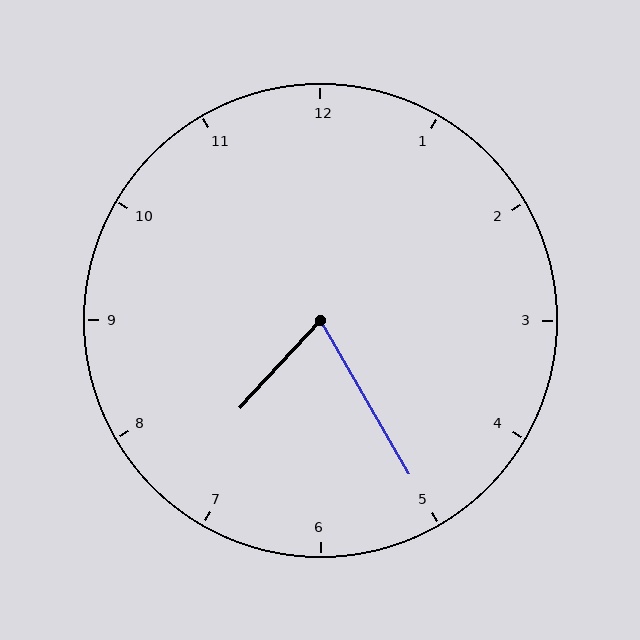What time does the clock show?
7:25.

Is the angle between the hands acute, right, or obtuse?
It is acute.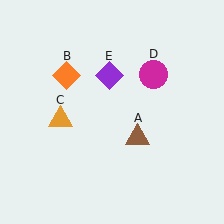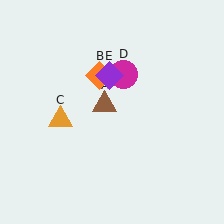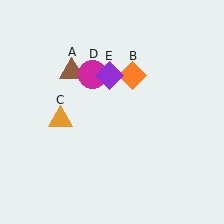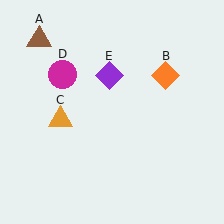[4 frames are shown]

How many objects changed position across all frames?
3 objects changed position: brown triangle (object A), orange diamond (object B), magenta circle (object D).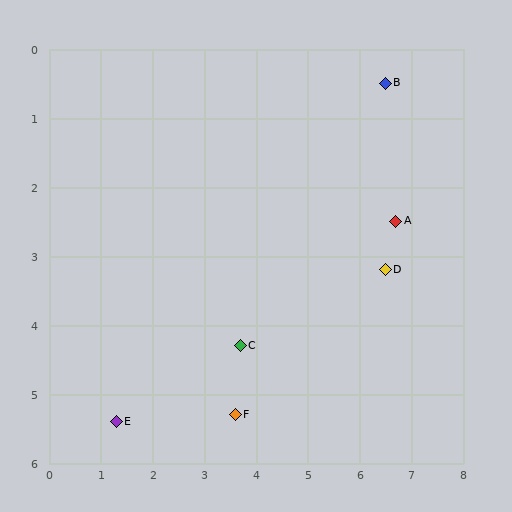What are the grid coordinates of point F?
Point F is at approximately (3.6, 5.3).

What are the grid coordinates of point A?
Point A is at approximately (6.7, 2.5).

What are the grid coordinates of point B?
Point B is at approximately (6.5, 0.5).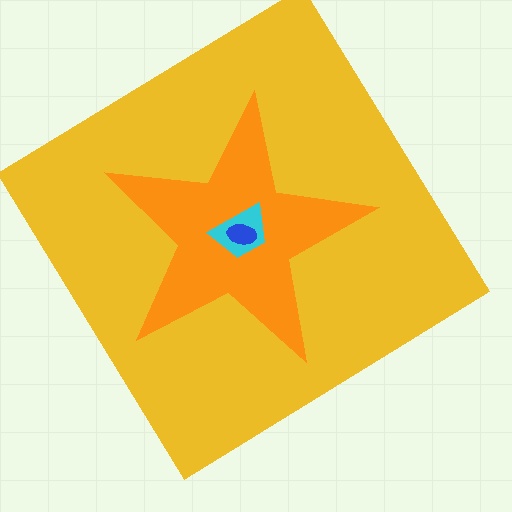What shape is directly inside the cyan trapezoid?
The blue ellipse.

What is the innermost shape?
The blue ellipse.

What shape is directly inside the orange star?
The cyan trapezoid.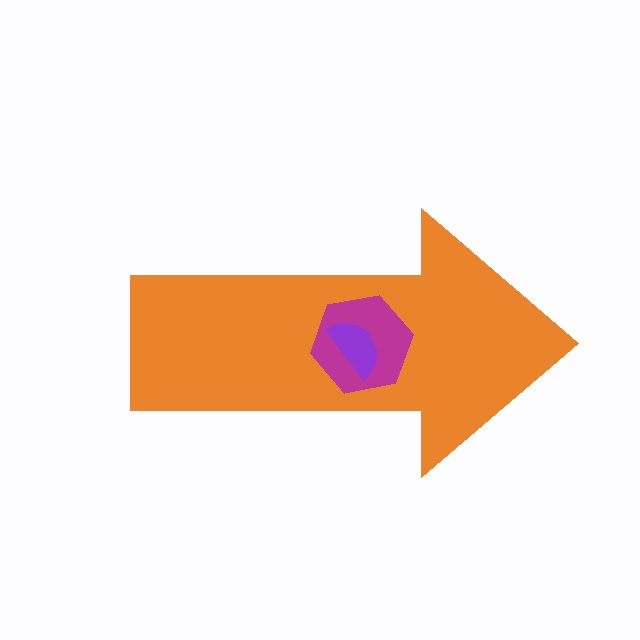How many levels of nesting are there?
3.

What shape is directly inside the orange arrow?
The magenta hexagon.